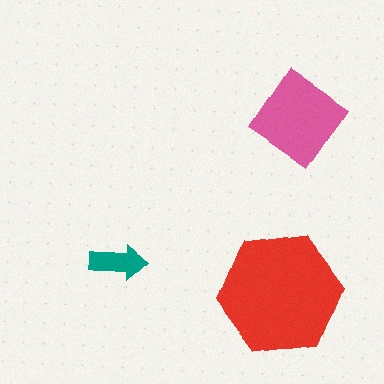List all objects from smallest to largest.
The teal arrow, the pink diamond, the red hexagon.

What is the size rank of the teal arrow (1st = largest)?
3rd.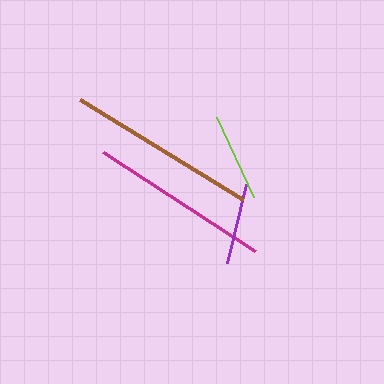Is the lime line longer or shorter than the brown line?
The brown line is longer than the lime line.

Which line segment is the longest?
The brown line is the longest at approximately 191 pixels.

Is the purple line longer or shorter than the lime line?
The lime line is longer than the purple line.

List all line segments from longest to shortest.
From longest to shortest: brown, magenta, lime, purple.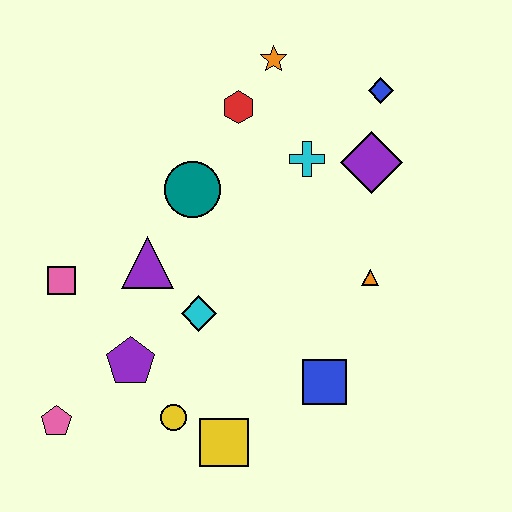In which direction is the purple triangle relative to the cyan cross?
The purple triangle is to the left of the cyan cross.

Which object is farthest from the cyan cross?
The pink pentagon is farthest from the cyan cross.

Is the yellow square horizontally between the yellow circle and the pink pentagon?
No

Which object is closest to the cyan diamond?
The purple triangle is closest to the cyan diamond.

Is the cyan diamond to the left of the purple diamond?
Yes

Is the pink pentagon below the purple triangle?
Yes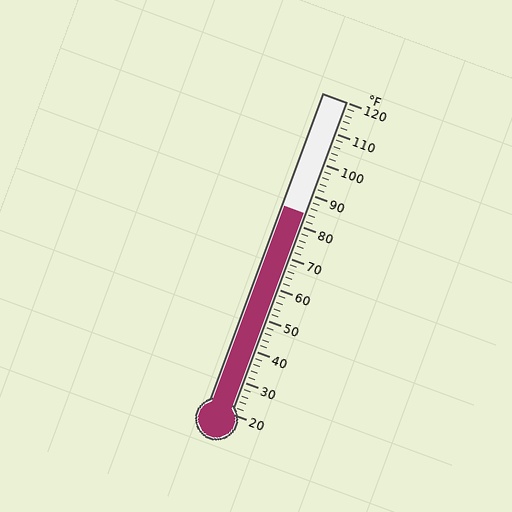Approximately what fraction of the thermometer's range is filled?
The thermometer is filled to approximately 65% of its range.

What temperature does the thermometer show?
The thermometer shows approximately 84°F.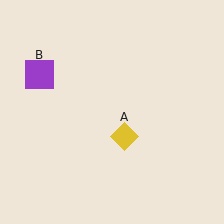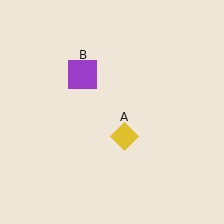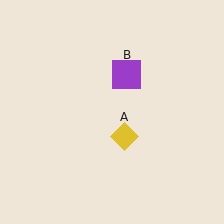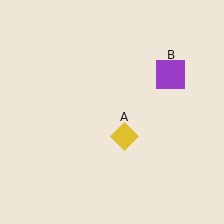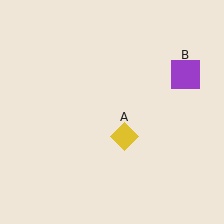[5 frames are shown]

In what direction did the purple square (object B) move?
The purple square (object B) moved right.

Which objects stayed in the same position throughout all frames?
Yellow diamond (object A) remained stationary.